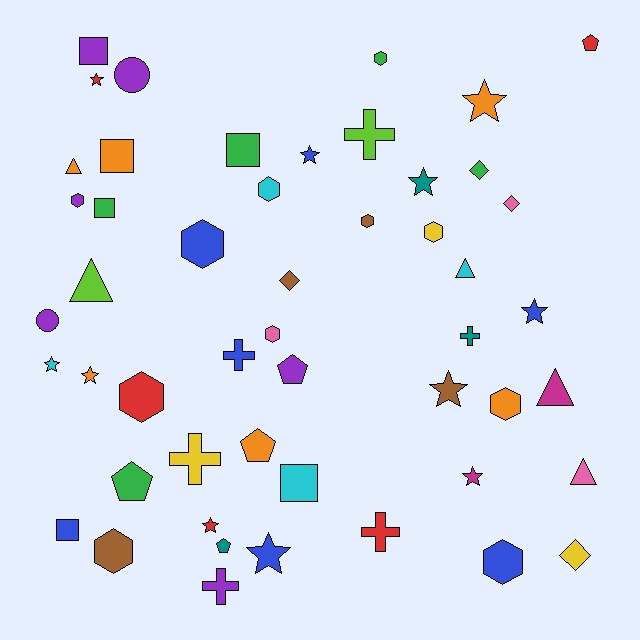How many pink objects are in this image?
There are 3 pink objects.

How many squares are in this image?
There are 6 squares.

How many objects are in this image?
There are 50 objects.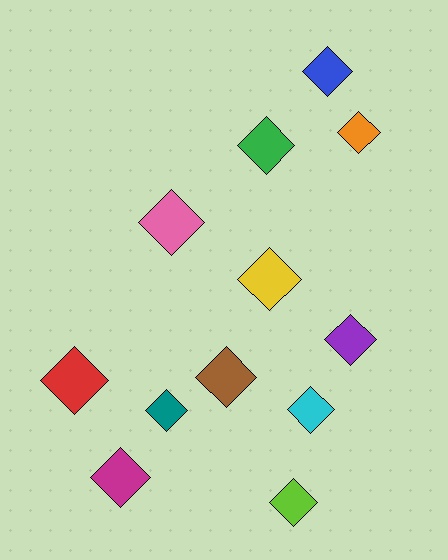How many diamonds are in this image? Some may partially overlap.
There are 12 diamonds.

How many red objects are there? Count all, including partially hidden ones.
There is 1 red object.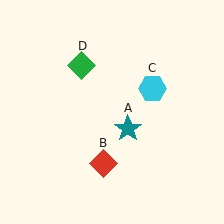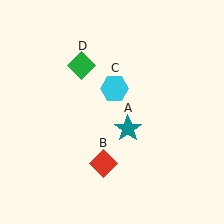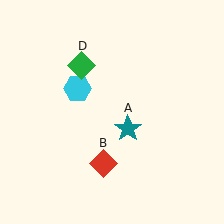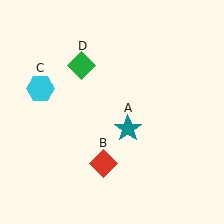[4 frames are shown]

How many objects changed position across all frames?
1 object changed position: cyan hexagon (object C).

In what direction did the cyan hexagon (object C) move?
The cyan hexagon (object C) moved left.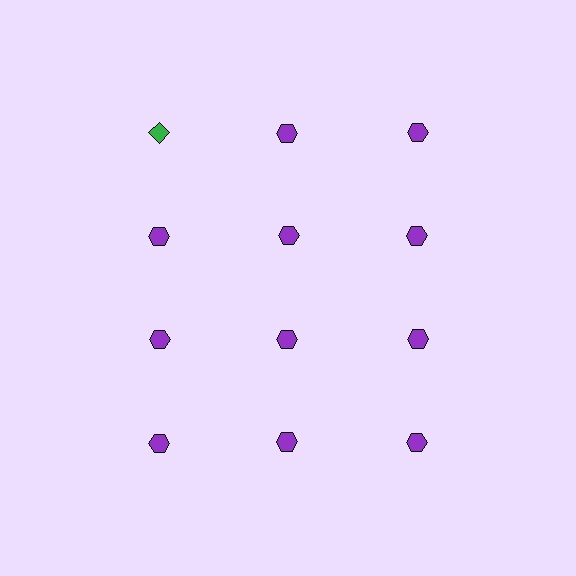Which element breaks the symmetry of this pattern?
The green diamond in the top row, leftmost column breaks the symmetry. All other shapes are purple hexagons.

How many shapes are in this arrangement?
There are 12 shapes arranged in a grid pattern.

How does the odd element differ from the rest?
It differs in both color (green instead of purple) and shape (diamond instead of hexagon).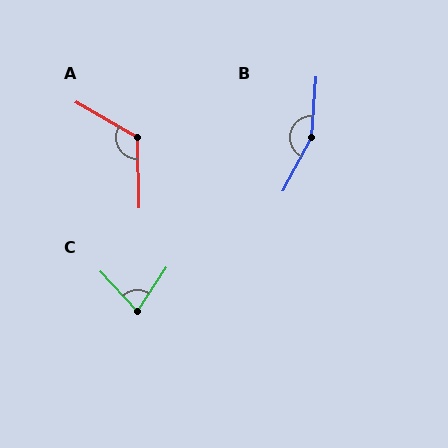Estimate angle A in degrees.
Approximately 121 degrees.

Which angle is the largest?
B, at approximately 156 degrees.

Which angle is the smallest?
C, at approximately 76 degrees.